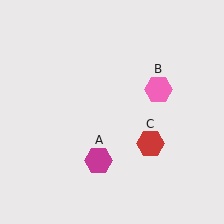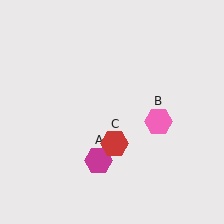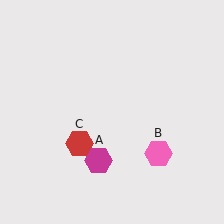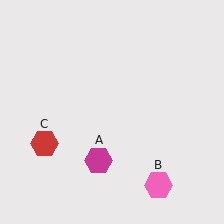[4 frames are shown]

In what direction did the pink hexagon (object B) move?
The pink hexagon (object B) moved down.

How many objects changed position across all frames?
2 objects changed position: pink hexagon (object B), red hexagon (object C).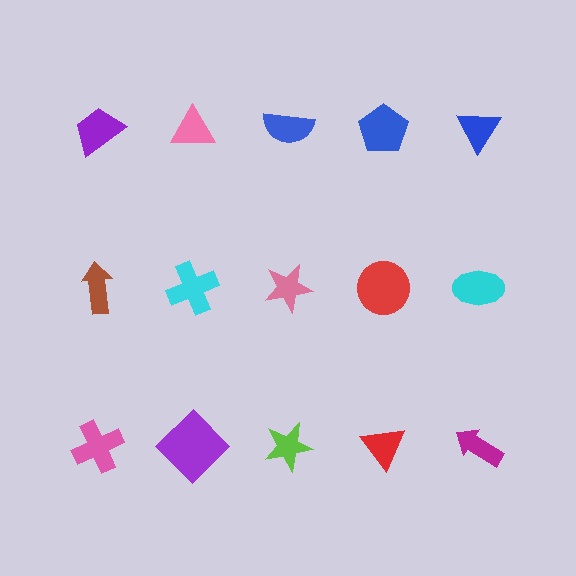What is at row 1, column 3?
A blue semicircle.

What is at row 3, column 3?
A lime star.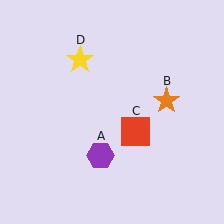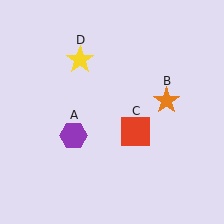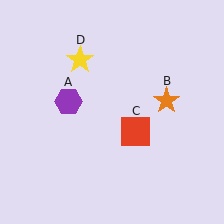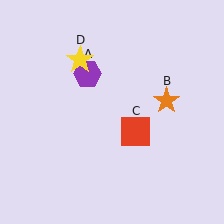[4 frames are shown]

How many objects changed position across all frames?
1 object changed position: purple hexagon (object A).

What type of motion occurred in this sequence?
The purple hexagon (object A) rotated clockwise around the center of the scene.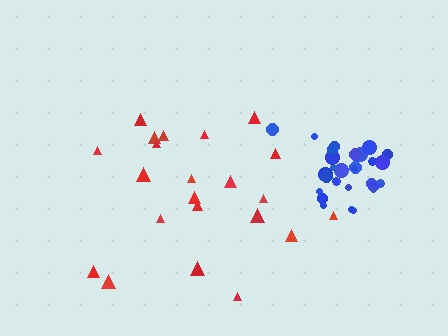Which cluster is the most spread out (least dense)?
Red.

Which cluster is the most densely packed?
Blue.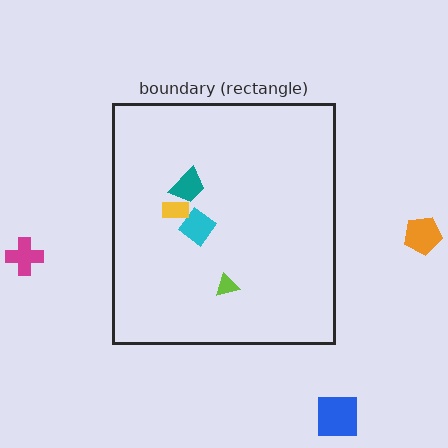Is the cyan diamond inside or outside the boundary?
Inside.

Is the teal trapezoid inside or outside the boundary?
Inside.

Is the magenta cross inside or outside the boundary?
Outside.